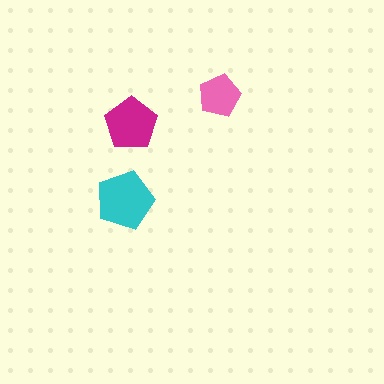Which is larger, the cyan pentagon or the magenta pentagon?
The cyan one.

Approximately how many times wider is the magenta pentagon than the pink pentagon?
About 1.5 times wider.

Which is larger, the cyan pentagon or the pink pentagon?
The cyan one.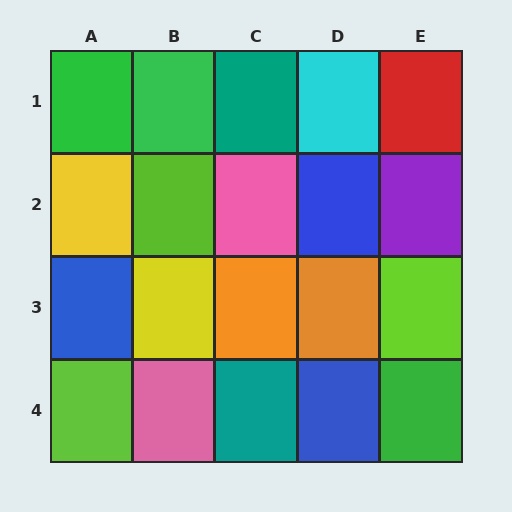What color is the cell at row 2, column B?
Lime.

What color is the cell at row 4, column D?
Blue.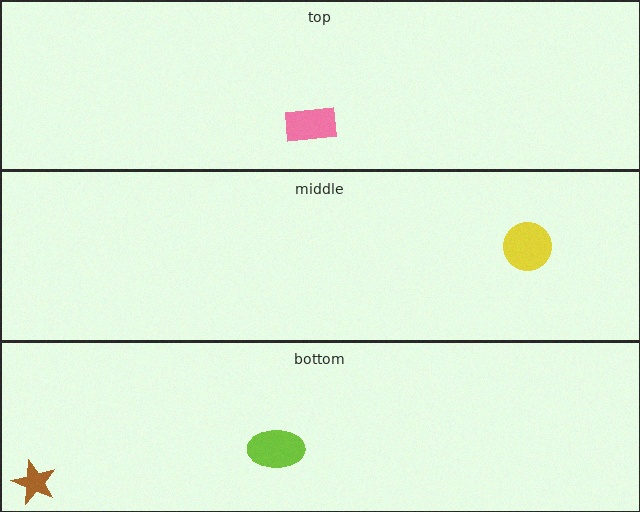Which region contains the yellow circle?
The middle region.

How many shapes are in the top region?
1.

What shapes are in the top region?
The pink rectangle.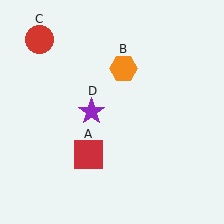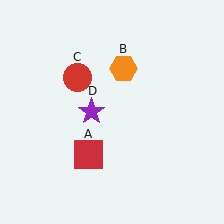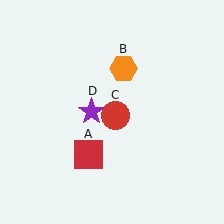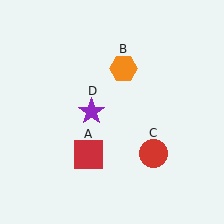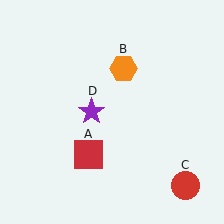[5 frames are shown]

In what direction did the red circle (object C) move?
The red circle (object C) moved down and to the right.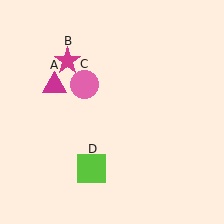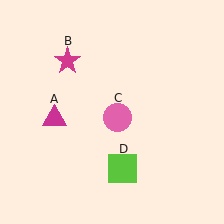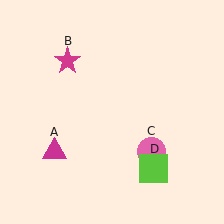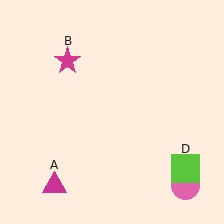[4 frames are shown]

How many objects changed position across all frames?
3 objects changed position: magenta triangle (object A), pink circle (object C), lime square (object D).